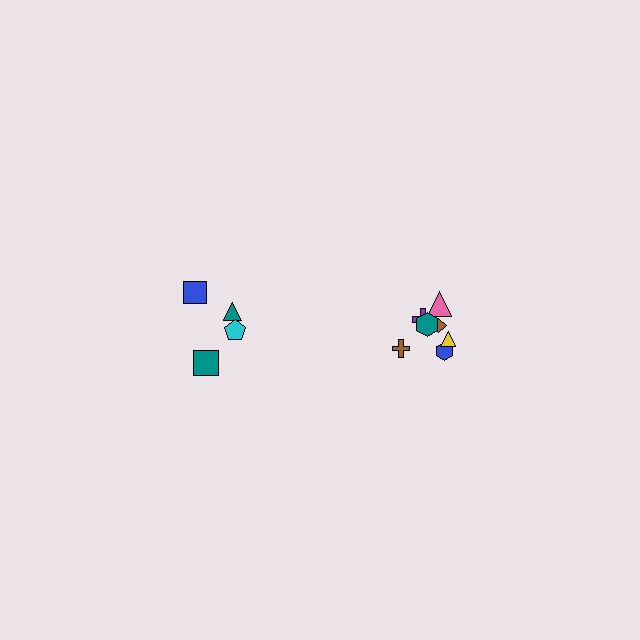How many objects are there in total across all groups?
There are 11 objects.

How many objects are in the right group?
There are 7 objects.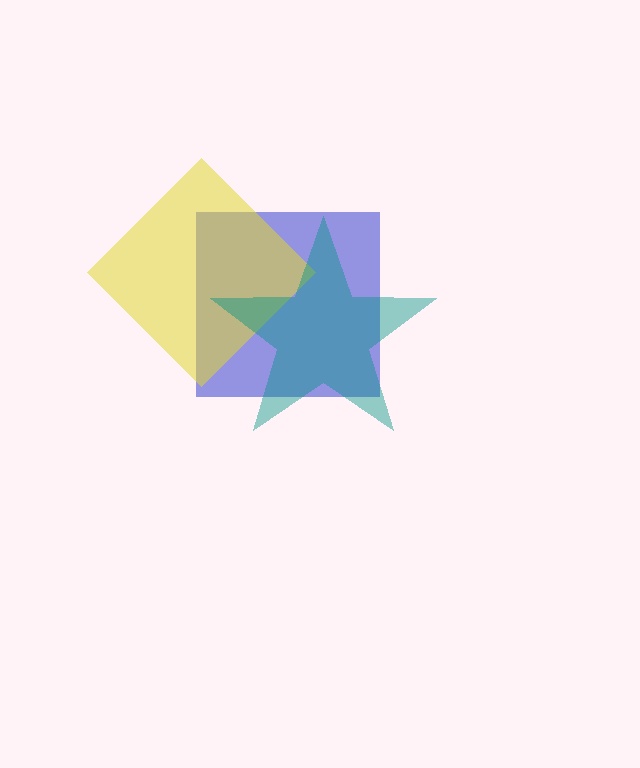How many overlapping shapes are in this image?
There are 3 overlapping shapes in the image.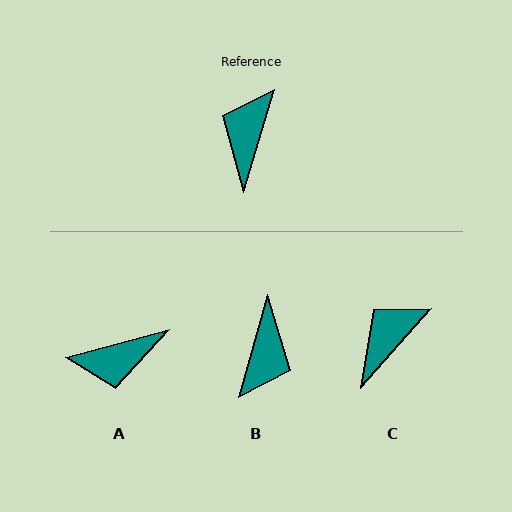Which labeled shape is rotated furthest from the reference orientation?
B, about 179 degrees away.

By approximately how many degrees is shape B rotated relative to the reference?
Approximately 179 degrees clockwise.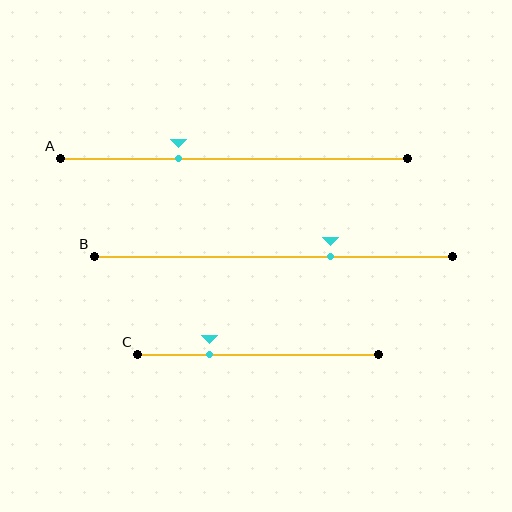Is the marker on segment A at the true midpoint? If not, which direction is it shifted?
No, the marker on segment A is shifted to the left by about 16% of the segment length.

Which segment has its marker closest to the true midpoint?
Segment A has its marker closest to the true midpoint.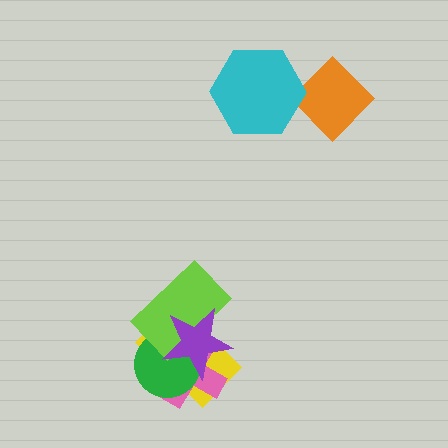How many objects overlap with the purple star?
4 objects overlap with the purple star.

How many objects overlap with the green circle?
4 objects overlap with the green circle.